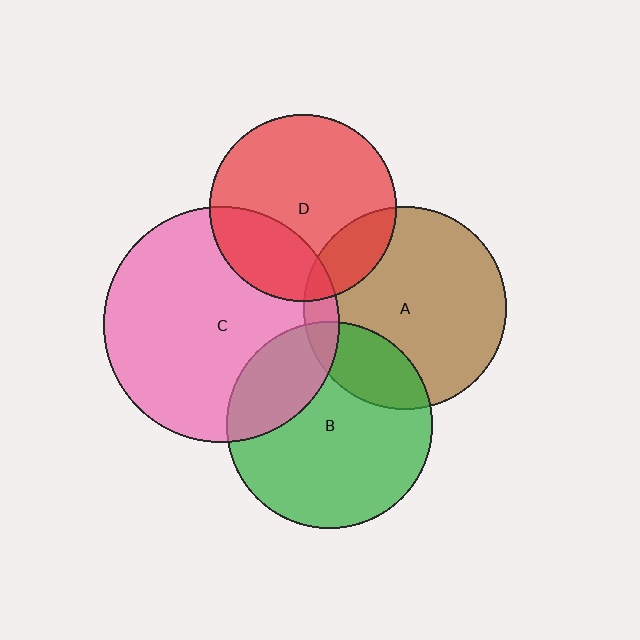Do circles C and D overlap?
Yes.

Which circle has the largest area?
Circle C (pink).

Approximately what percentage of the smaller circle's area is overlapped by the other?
Approximately 25%.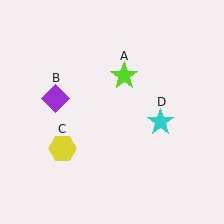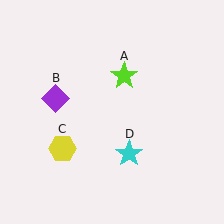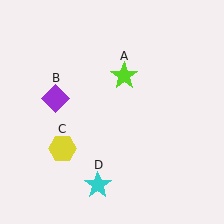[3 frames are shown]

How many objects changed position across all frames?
1 object changed position: cyan star (object D).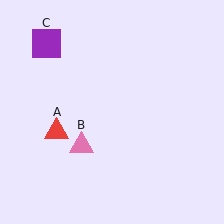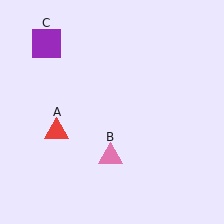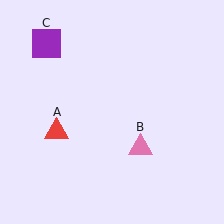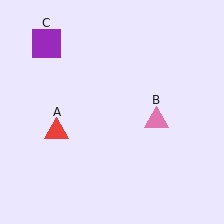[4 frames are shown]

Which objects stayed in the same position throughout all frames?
Red triangle (object A) and purple square (object C) remained stationary.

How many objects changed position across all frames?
1 object changed position: pink triangle (object B).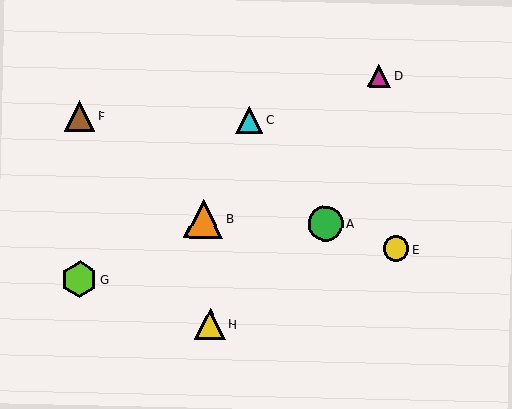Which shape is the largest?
The orange triangle (labeled B) is the largest.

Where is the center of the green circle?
The center of the green circle is at (326, 224).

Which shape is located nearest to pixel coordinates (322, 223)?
The green circle (labeled A) at (326, 224) is nearest to that location.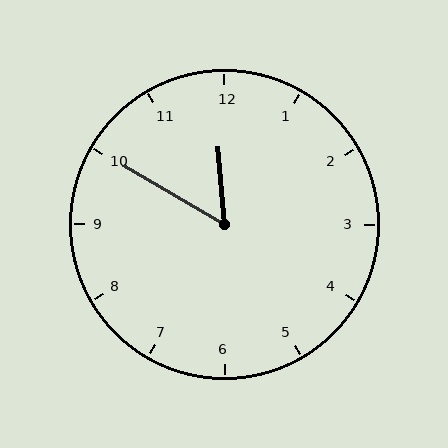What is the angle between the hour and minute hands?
Approximately 55 degrees.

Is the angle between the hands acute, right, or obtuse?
It is acute.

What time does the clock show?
11:50.